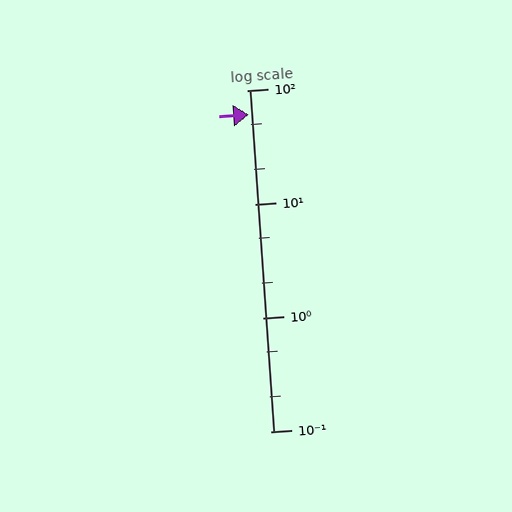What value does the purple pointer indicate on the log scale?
The pointer indicates approximately 61.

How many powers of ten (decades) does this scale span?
The scale spans 3 decades, from 0.1 to 100.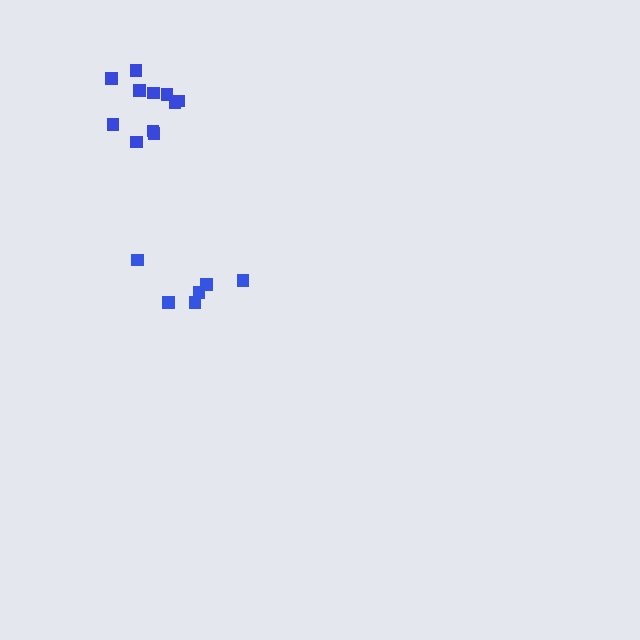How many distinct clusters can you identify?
There are 2 distinct clusters.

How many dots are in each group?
Group 1: 11 dots, Group 2: 6 dots (17 total).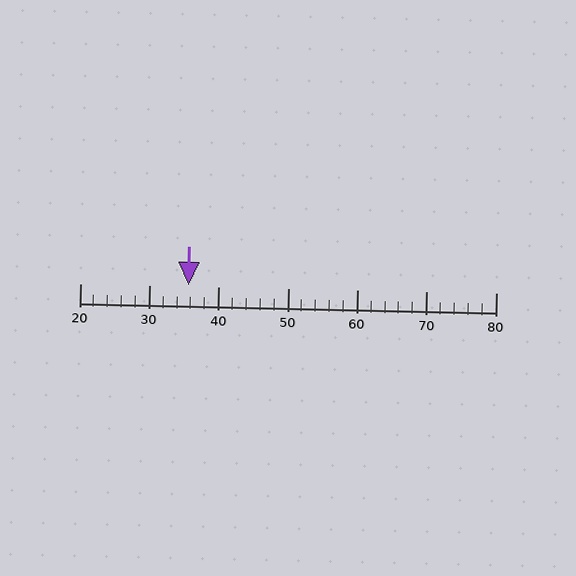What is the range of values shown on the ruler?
The ruler shows values from 20 to 80.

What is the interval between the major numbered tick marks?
The major tick marks are spaced 10 units apart.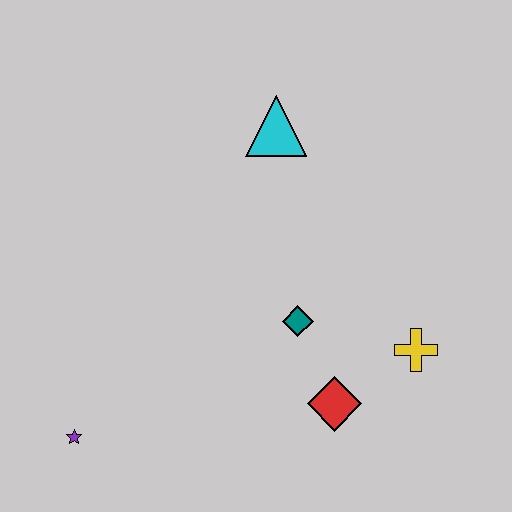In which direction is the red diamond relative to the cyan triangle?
The red diamond is below the cyan triangle.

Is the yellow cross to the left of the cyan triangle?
No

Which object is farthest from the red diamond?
The cyan triangle is farthest from the red diamond.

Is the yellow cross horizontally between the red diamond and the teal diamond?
No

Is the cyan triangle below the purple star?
No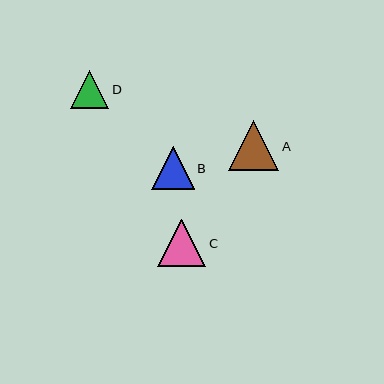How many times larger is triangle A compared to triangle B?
Triangle A is approximately 1.2 times the size of triangle B.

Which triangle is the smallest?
Triangle D is the smallest with a size of approximately 38 pixels.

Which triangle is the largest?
Triangle A is the largest with a size of approximately 50 pixels.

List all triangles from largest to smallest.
From largest to smallest: A, C, B, D.